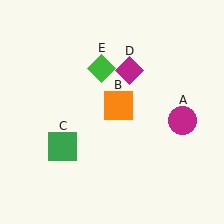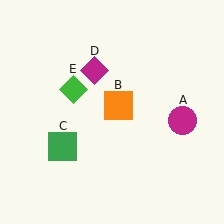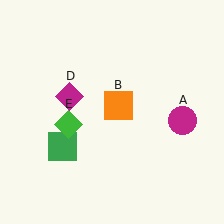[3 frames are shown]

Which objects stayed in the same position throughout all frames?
Magenta circle (object A) and orange square (object B) and green square (object C) remained stationary.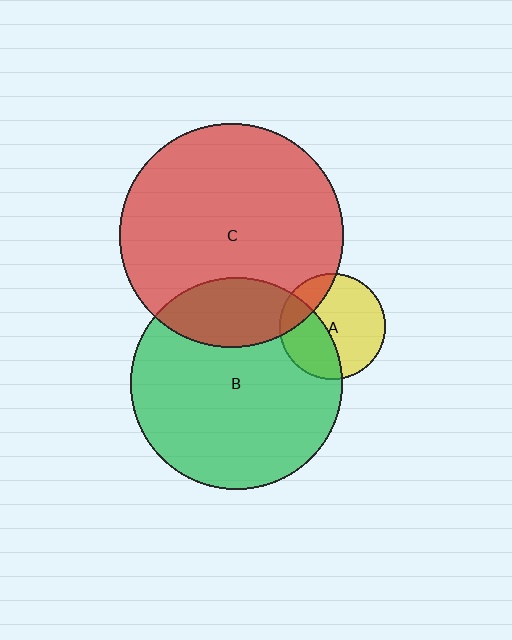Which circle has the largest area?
Circle C (red).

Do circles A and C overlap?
Yes.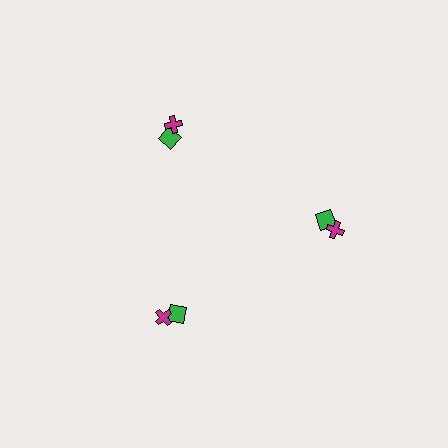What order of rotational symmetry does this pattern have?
This pattern has 3-fold rotational symmetry.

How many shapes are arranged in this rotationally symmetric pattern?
There are 6 shapes, arranged in 3 groups of 2.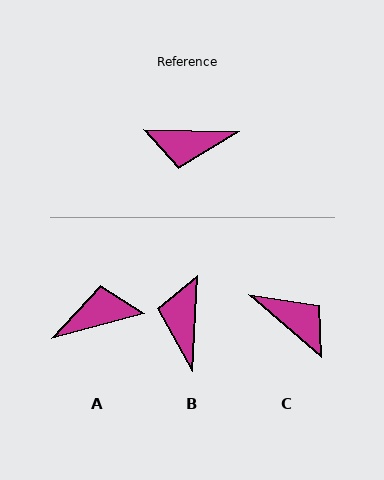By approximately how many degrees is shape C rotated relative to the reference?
Approximately 140 degrees counter-clockwise.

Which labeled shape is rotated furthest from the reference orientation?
A, about 163 degrees away.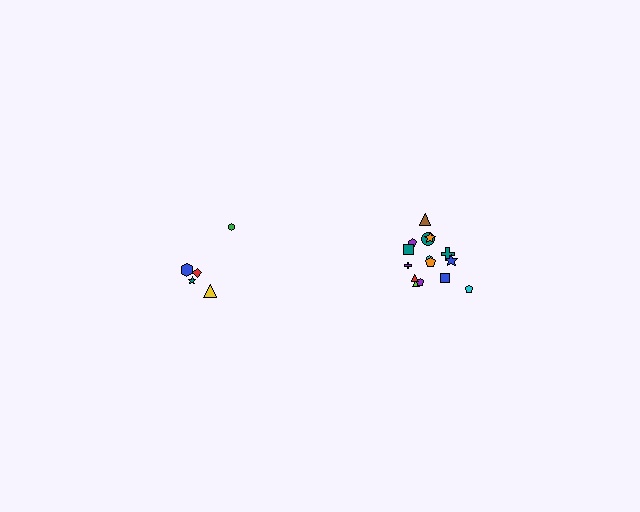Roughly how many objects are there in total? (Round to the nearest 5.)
Roughly 20 objects in total.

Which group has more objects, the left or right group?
The right group.